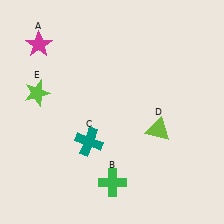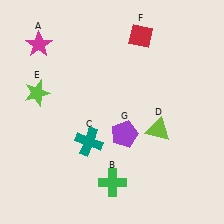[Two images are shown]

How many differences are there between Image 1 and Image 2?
There are 2 differences between the two images.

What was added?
A red diamond (F), a purple pentagon (G) were added in Image 2.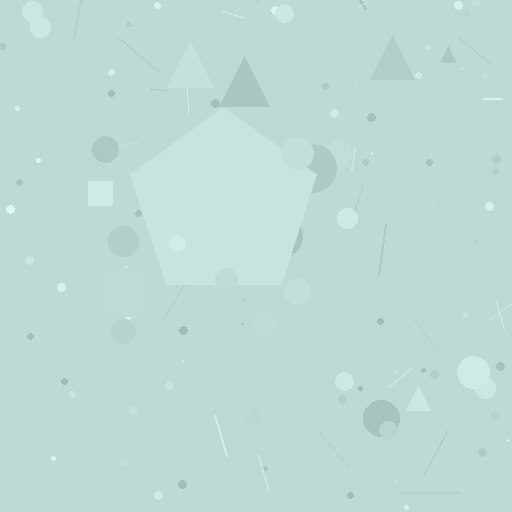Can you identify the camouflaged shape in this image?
The camouflaged shape is a pentagon.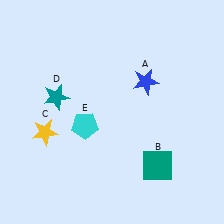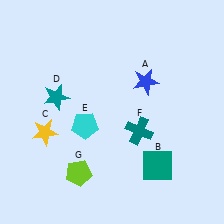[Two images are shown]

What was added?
A teal cross (F), a lime pentagon (G) were added in Image 2.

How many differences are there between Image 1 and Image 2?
There are 2 differences between the two images.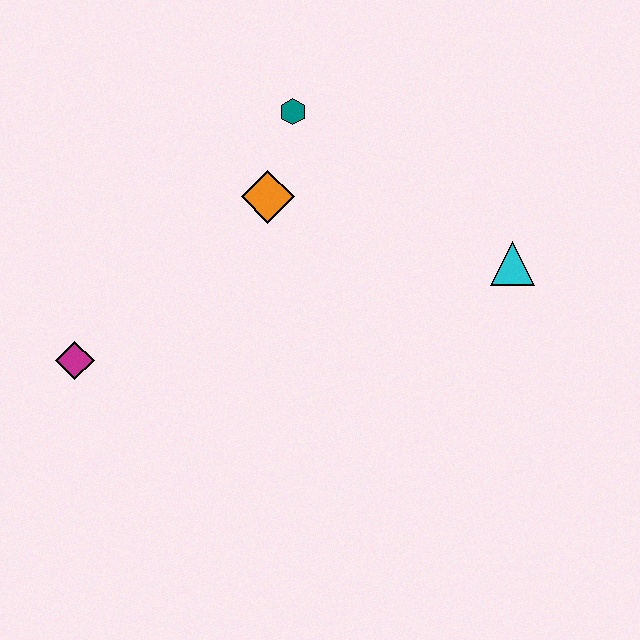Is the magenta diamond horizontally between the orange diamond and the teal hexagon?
No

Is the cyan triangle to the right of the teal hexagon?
Yes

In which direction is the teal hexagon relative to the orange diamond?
The teal hexagon is above the orange diamond.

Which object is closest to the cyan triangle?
The orange diamond is closest to the cyan triangle.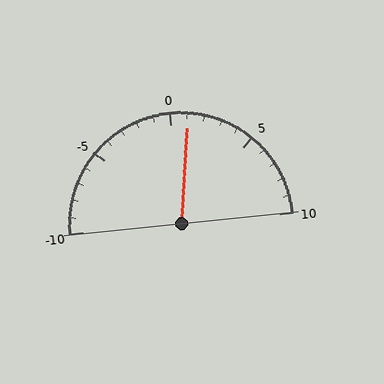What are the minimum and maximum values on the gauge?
The gauge ranges from -10 to 10.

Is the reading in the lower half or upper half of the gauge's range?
The reading is in the upper half of the range (-10 to 10).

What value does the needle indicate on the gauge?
The needle indicates approximately 1.